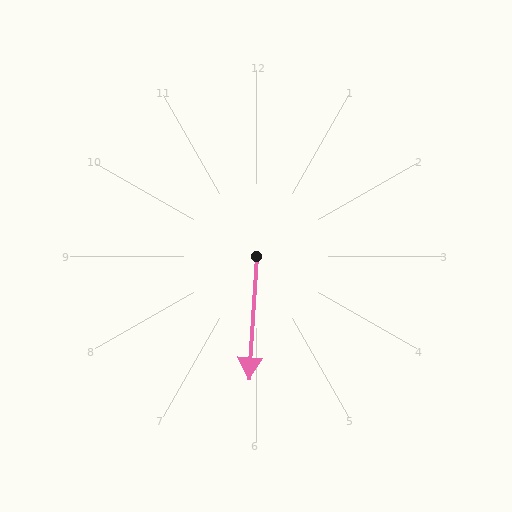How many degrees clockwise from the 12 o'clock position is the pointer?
Approximately 184 degrees.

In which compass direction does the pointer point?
South.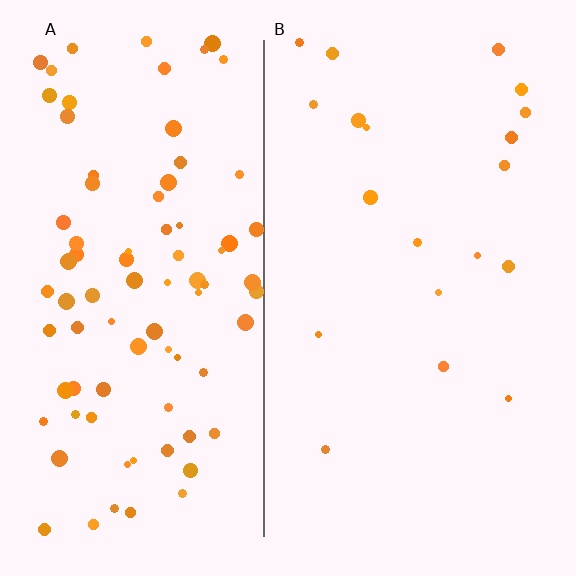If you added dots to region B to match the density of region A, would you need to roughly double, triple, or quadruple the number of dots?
Approximately quadruple.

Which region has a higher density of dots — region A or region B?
A (the left).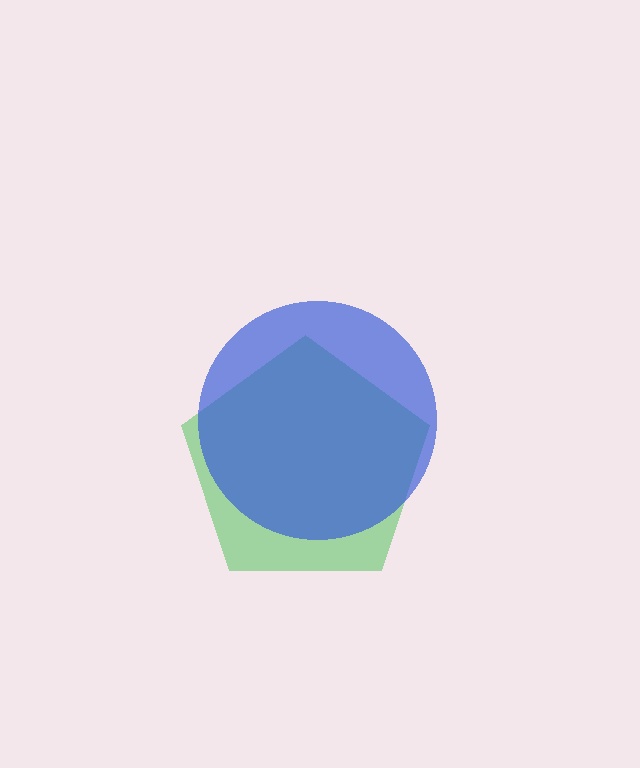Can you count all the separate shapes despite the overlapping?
Yes, there are 2 separate shapes.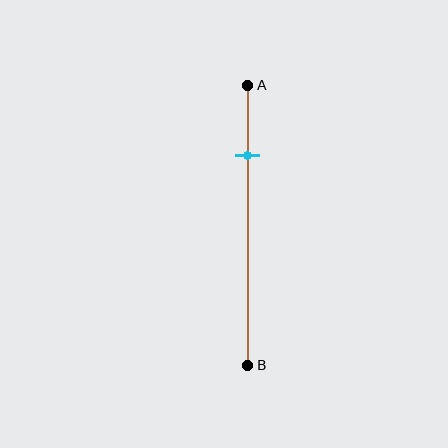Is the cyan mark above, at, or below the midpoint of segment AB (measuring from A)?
The cyan mark is above the midpoint of segment AB.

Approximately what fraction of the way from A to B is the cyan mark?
The cyan mark is approximately 25% of the way from A to B.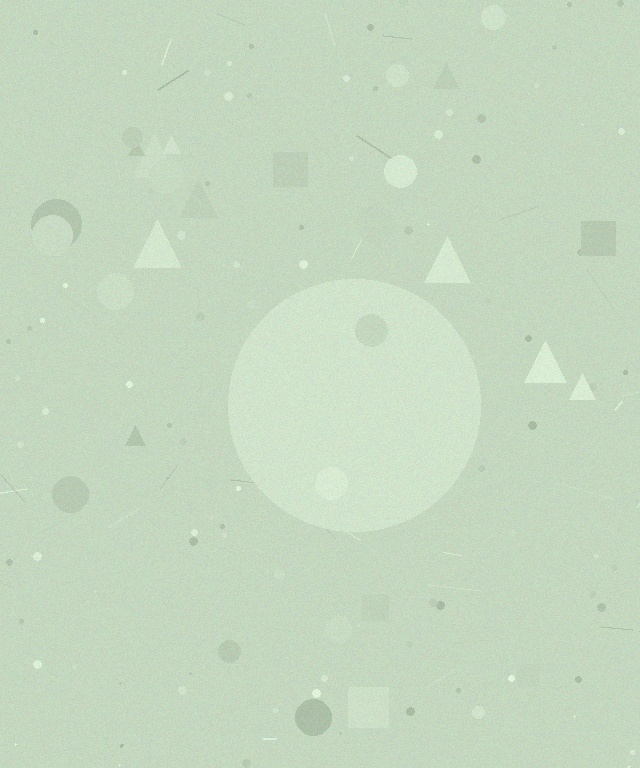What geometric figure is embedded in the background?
A circle is embedded in the background.